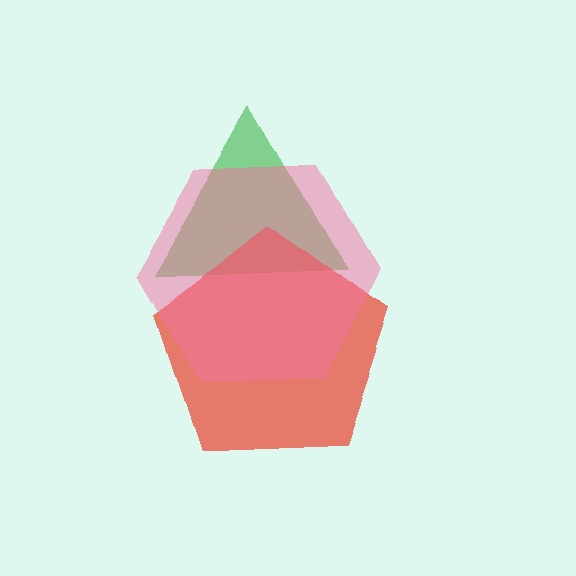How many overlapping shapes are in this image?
There are 3 overlapping shapes in the image.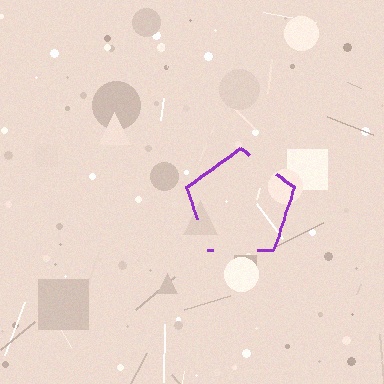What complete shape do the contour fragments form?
The contour fragments form a pentagon.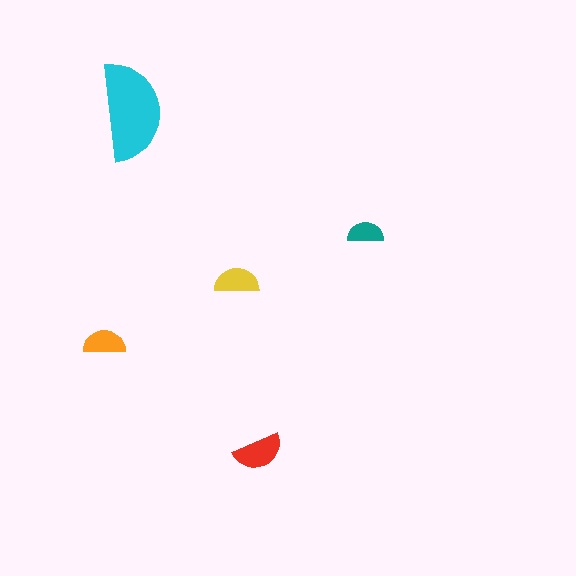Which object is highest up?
The cyan semicircle is topmost.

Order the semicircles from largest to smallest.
the cyan one, the red one, the yellow one, the orange one, the teal one.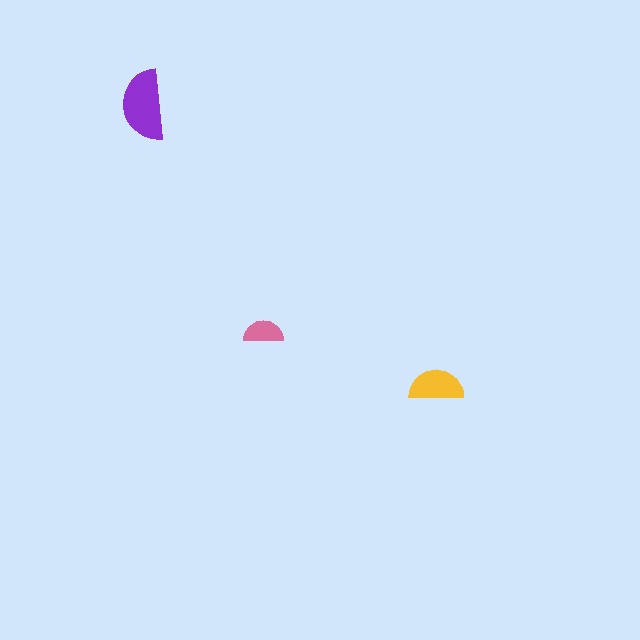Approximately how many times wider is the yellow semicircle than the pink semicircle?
About 1.5 times wider.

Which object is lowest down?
The yellow semicircle is bottommost.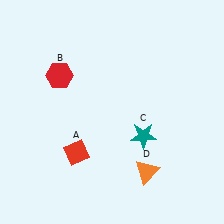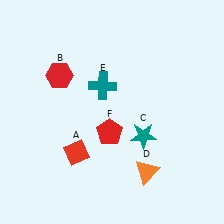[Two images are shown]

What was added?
A teal cross (E), a red pentagon (F) were added in Image 2.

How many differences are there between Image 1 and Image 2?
There are 2 differences between the two images.